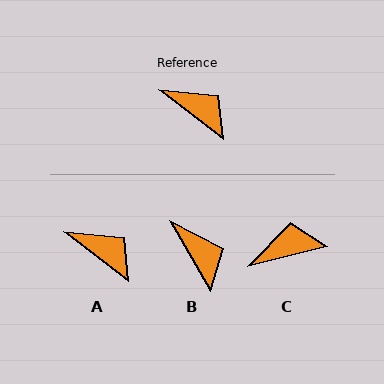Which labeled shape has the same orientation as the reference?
A.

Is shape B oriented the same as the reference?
No, it is off by about 22 degrees.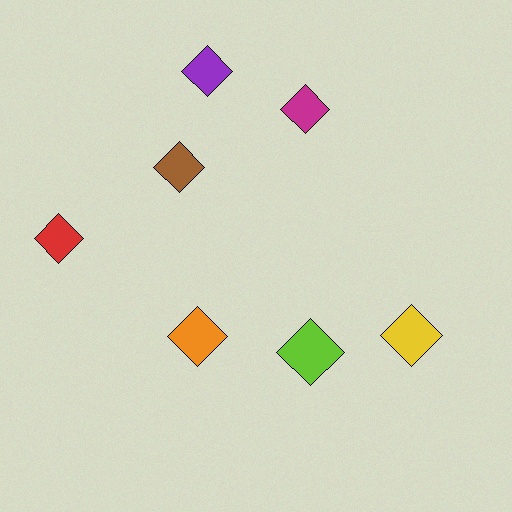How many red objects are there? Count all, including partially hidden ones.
There is 1 red object.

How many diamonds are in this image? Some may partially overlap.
There are 7 diamonds.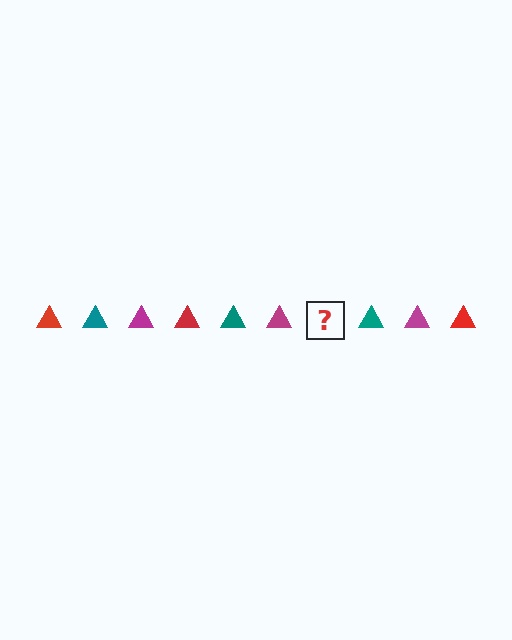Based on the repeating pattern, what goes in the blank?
The blank should be a red triangle.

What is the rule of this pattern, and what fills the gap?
The rule is that the pattern cycles through red, teal, magenta triangles. The gap should be filled with a red triangle.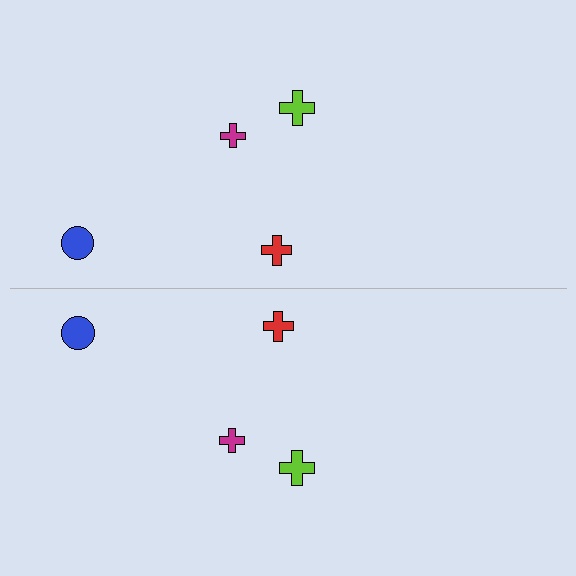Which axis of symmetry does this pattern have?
The pattern has a horizontal axis of symmetry running through the center of the image.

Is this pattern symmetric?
Yes, this pattern has bilateral (reflection) symmetry.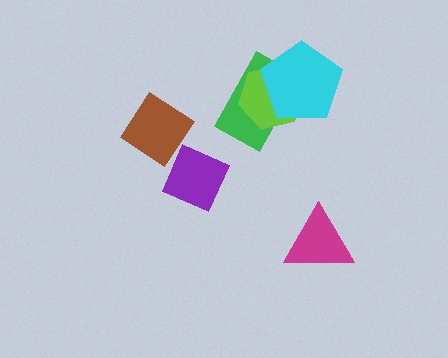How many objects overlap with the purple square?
0 objects overlap with the purple square.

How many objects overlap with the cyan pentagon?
2 objects overlap with the cyan pentagon.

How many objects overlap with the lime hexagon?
2 objects overlap with the lime hexagon.